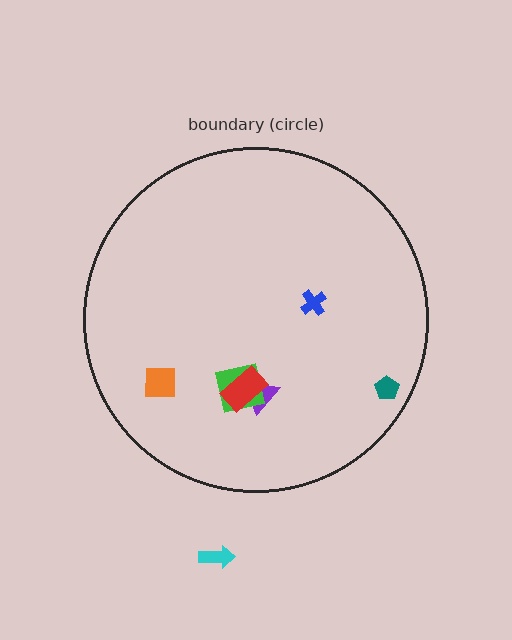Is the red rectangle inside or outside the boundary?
Inside.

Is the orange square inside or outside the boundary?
Inside.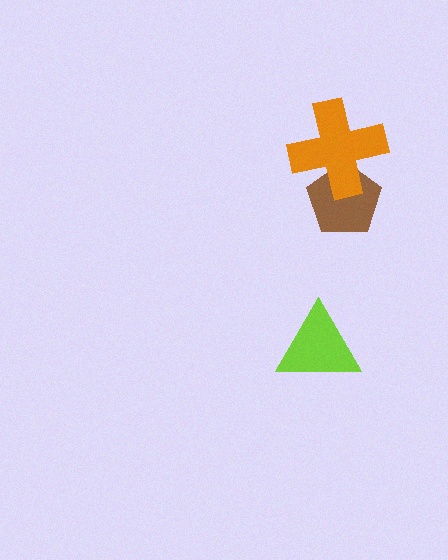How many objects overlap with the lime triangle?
0 objects overlap with the lime triangle.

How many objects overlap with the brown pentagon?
1 object overlaps with the brown pentagon.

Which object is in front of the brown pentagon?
The orange cross is in front of the brown pentagon.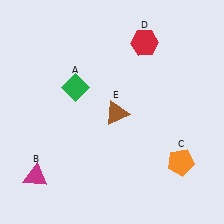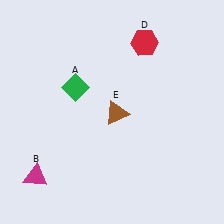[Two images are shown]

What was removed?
The orange pentagon (C) was removed in Image 2.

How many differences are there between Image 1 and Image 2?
There is 1 difference between the two images.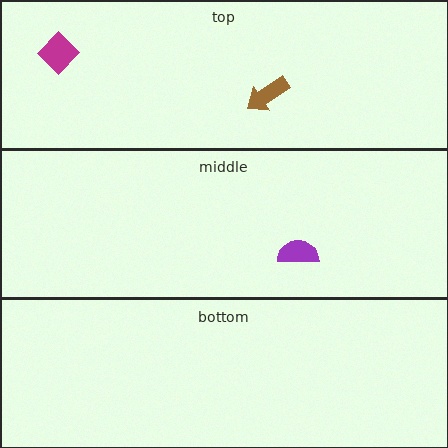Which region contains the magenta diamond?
The top region.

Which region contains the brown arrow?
The top region.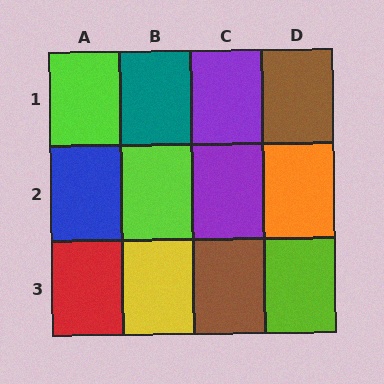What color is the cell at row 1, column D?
Brown.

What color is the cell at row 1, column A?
Lime.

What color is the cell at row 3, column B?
Yellow.